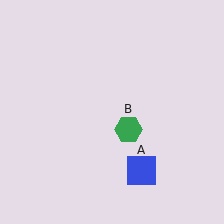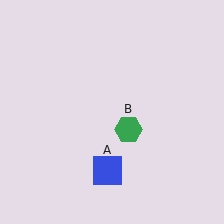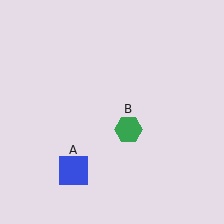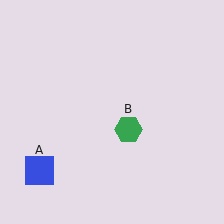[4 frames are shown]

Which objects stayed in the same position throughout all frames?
Green hexagon (object B) remained stationary.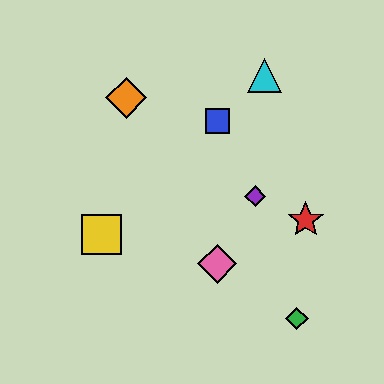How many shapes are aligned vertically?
2 shapes (the blue square, the pink diamond) are aligned vertically.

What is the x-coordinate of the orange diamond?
The orange diamond is at x≈126.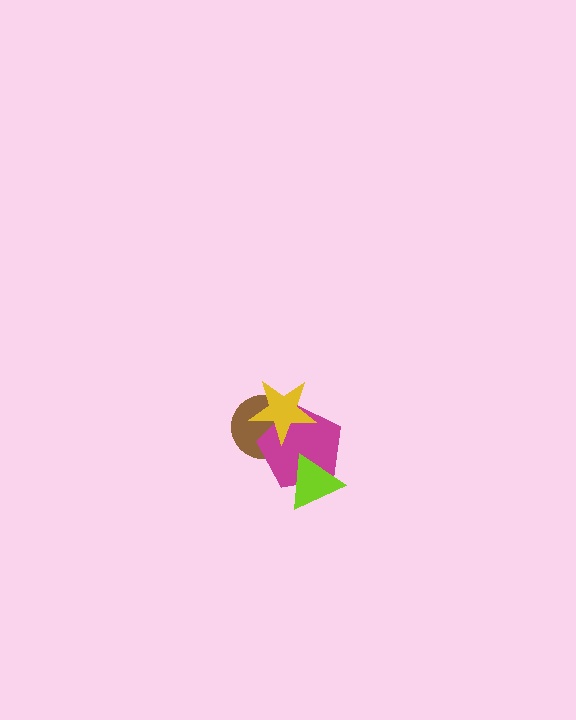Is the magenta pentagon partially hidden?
Yes, it is partially covered by another shape.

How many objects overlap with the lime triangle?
1 object overlaps with the lime triangle.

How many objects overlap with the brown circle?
2 objects overlap with the brown circle.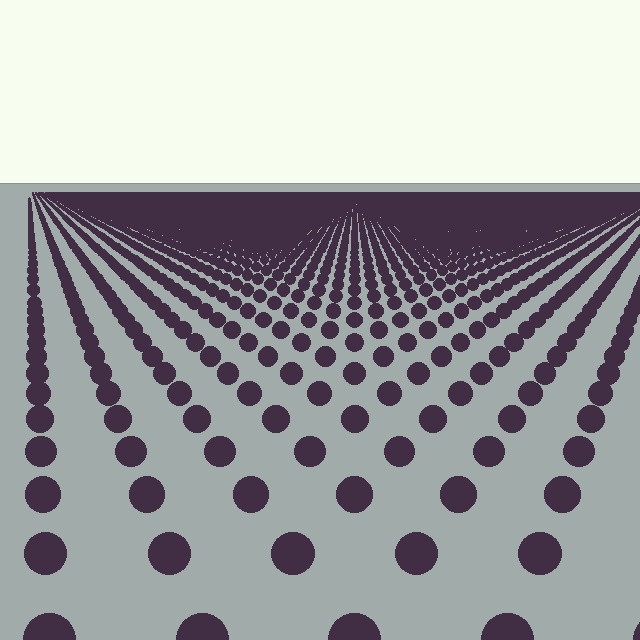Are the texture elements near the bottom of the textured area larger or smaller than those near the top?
Larger. Near the bottom, elements are closer to the viewer and appear at a bigger on-screen size.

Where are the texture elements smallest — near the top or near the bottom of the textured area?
Near the top.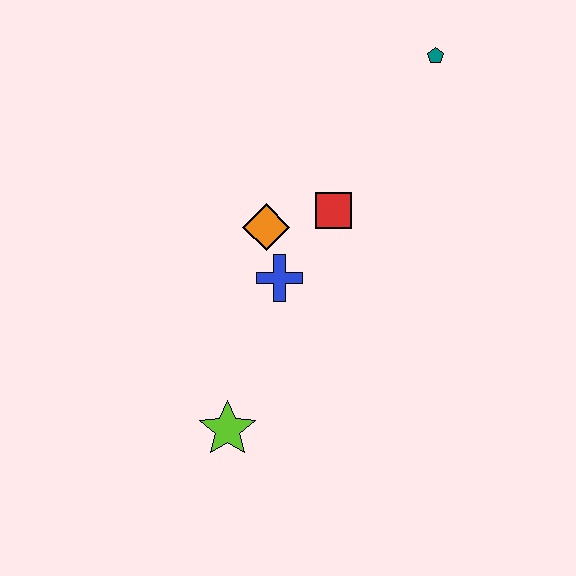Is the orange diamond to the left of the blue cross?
Yes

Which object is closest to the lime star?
The blue cross is closest to the lime star.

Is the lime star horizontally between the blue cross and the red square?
No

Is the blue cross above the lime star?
Yes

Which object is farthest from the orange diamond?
The teal pentagon is farthest from the orange diamond.